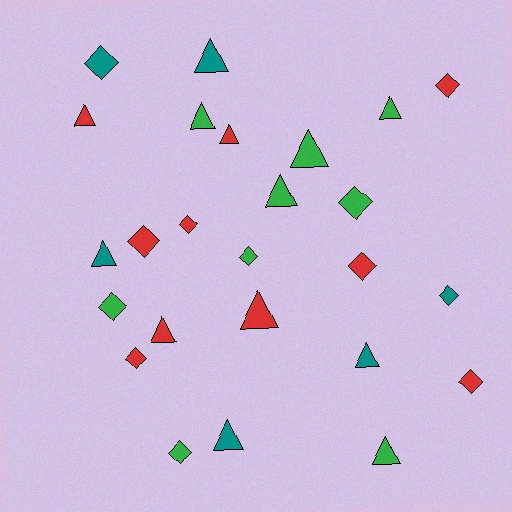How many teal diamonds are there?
There are 2 teal diamonds.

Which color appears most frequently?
Red, with 10 objects.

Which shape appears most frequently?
Triangle, with 13 objects.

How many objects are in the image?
There are 25 objects.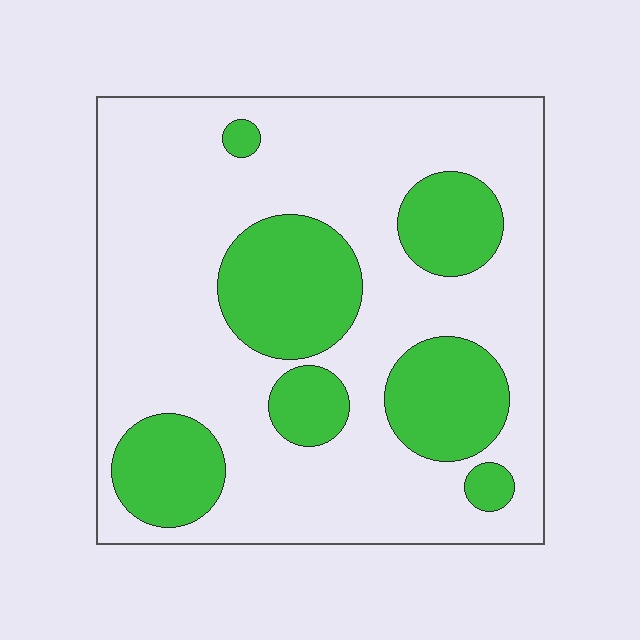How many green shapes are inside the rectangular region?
7.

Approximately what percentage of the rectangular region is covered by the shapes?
Approximately 30%.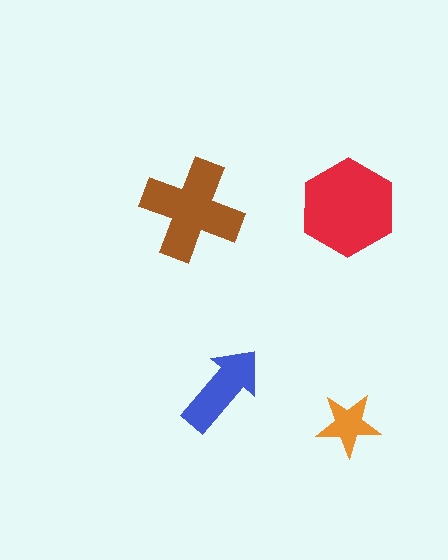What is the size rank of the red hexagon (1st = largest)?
1st.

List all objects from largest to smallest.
The red hexagon, the brown cross, the blue arrow, the orange star.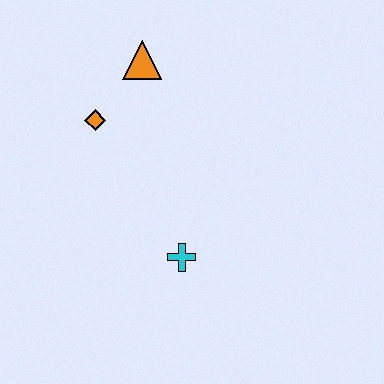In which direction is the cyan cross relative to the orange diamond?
The cyan cross is below the orange diamond.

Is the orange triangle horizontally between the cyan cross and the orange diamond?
Yes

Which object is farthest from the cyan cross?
The orange triangle is farthest from the cyan cross.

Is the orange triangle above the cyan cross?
Yes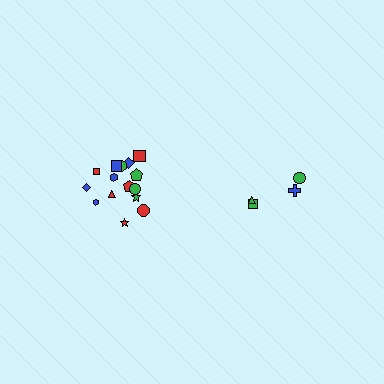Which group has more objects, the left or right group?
The left group.